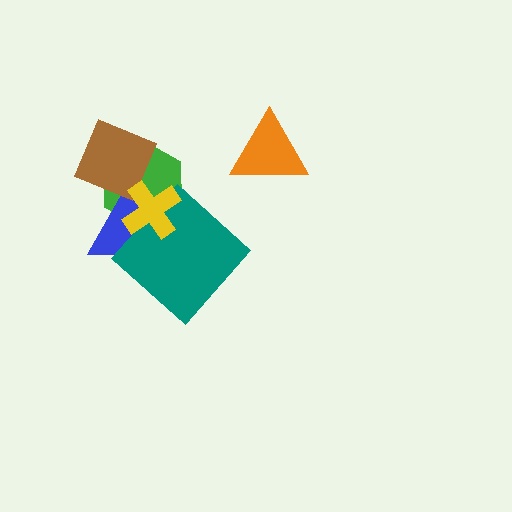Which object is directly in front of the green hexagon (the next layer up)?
The blue triangle is directly in front of the green hexagon.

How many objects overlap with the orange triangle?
0 objects overlap with the orange triangle.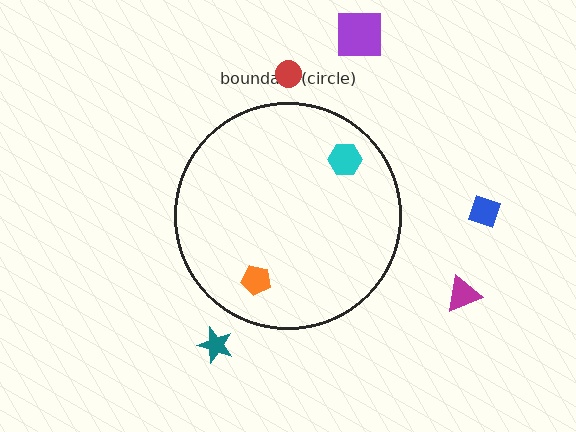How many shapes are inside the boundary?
2 inside, 5 outside.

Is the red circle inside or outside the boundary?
Outside.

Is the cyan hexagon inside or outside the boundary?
Inside.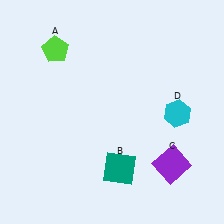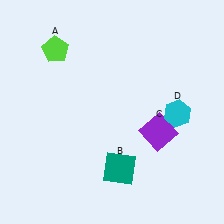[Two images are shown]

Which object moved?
The purple square (C) moved up.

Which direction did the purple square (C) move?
The purple square (C) moved up.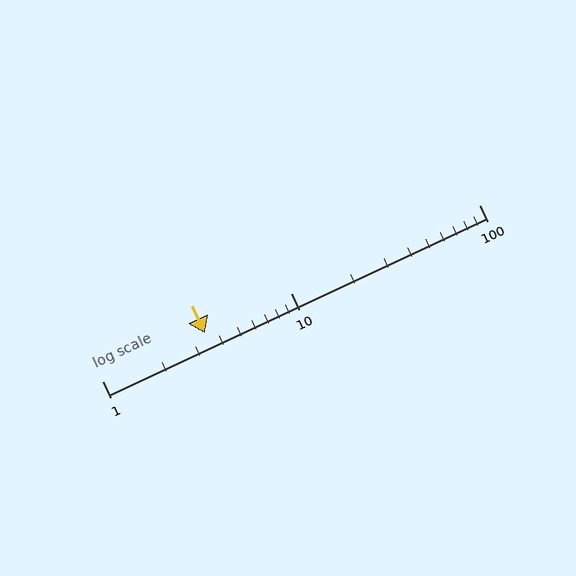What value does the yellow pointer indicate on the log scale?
The pointer indicates approximately 3.5.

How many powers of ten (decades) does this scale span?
The scale spans 2 decades, from 1 to 100.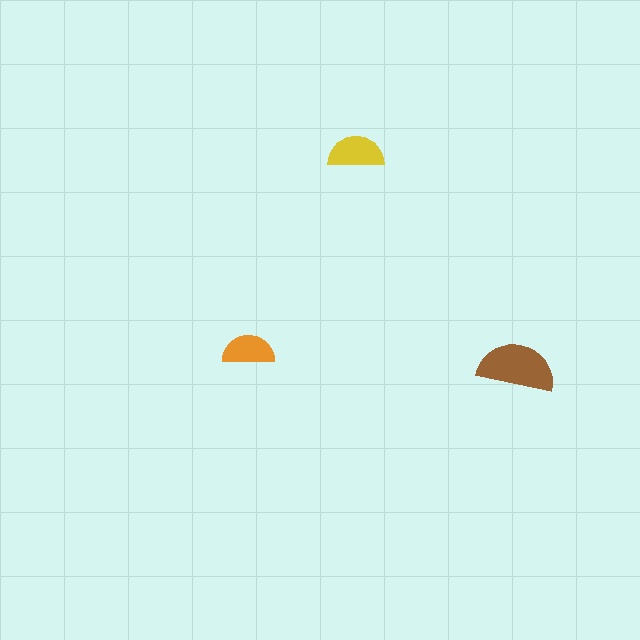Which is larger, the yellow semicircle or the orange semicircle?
The yellow one.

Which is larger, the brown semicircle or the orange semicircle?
The brown one.